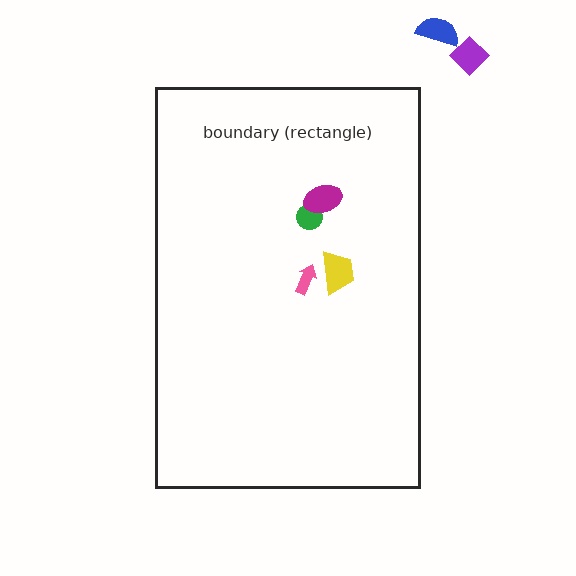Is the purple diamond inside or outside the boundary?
Outside.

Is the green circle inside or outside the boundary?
Inside.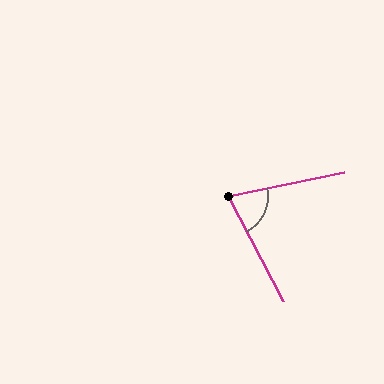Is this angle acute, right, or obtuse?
It is acute.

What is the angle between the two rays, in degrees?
Approximately 74 degrees.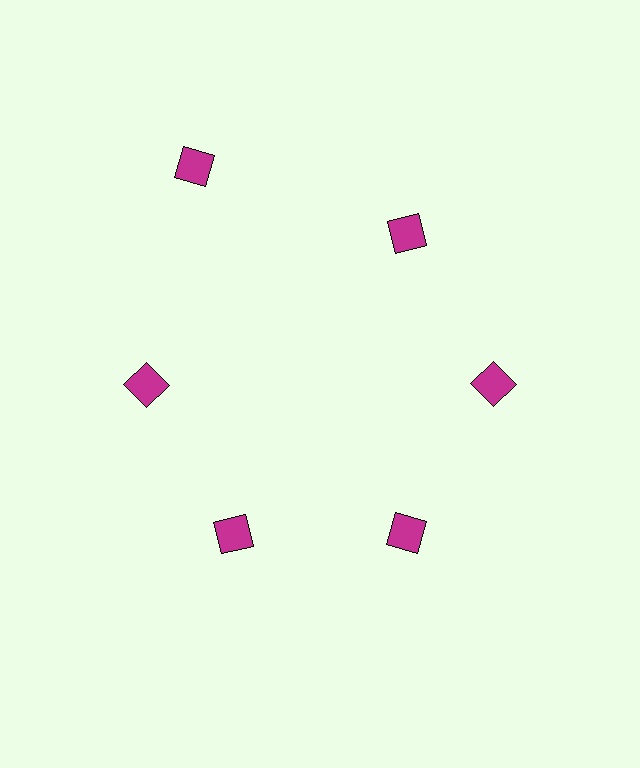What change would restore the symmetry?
The symmetry would be restored by moving it inward, back onto the ring so that all 6 diamonds sit at equal angles and equal distance from the center.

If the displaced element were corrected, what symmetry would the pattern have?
It would have 6-fold rotational symmetry — the pattern would map onto itself every 60 degrees.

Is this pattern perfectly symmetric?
No. The 6 magenta diamonds are arranged in a ring, but one element near the 11 o'clock position is pushed outward from the center, breaking the 6-fold rotational symmetry.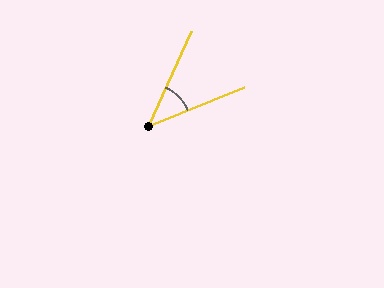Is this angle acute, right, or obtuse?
It is acute.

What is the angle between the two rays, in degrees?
Approximately 44 degrees.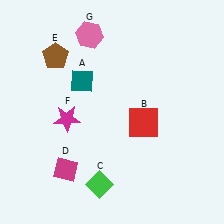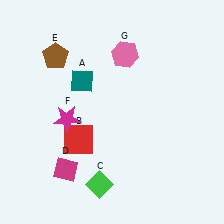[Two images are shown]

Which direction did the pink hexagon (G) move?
The pink hexagon (G) moved right.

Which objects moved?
The objects that moved are: the red square (B), the pink hexagon (G).